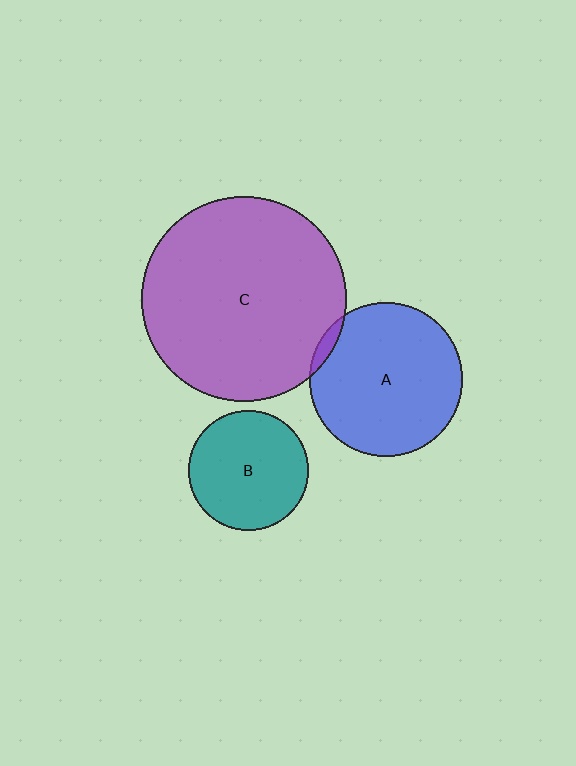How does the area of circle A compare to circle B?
Approximately 1.6 times.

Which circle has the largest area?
Circle C (purple).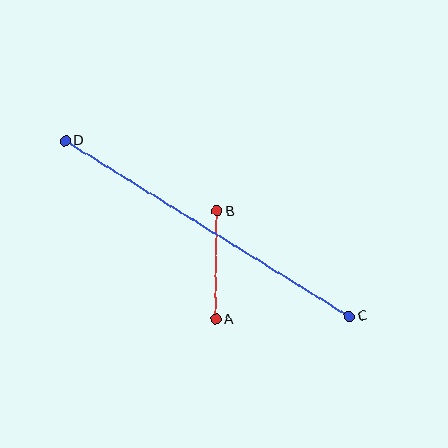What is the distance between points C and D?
The distance is approximately 334 pixels.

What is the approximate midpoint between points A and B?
The midpoint is at approximately (216, 265) pixels.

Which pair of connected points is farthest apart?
Points C and D are farthest apart.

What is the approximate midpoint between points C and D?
The midpoint is at approximately (207, 229) pixels.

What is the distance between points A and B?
The distance is approximately 108 pixels.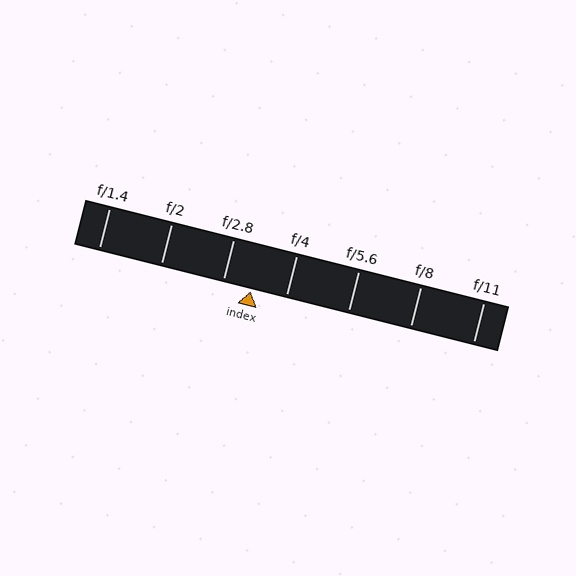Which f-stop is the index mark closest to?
The index mark is closest to f/2.8.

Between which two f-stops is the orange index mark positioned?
The index mark is between f/2.8 and f/4.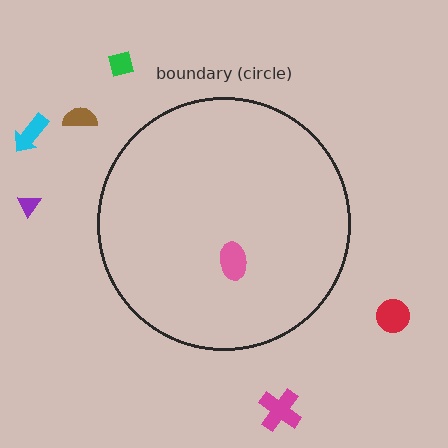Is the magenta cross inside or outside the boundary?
Outside.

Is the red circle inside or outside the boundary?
Outside.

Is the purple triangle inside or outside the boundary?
Outside.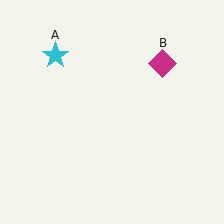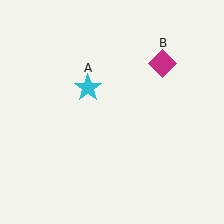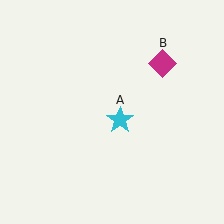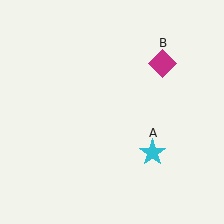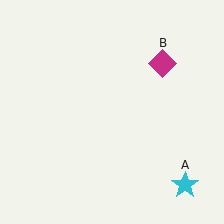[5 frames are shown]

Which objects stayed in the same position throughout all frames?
Magenta diamond (object B) remained stationary.